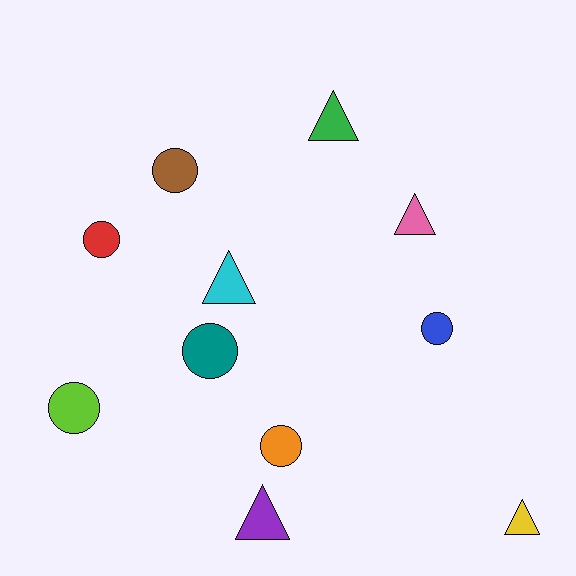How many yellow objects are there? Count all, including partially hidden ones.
There is 1 yellow object.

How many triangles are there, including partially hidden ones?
There are 5 triangles.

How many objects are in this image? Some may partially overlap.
There are 11 objects.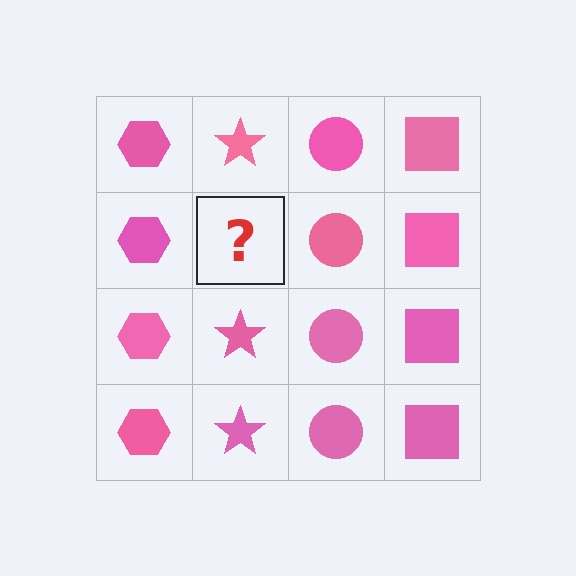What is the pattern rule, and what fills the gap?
The rule is that each column has a consistent shape. The gap should be filled with a pink star.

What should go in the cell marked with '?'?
The missing cell should contain a pink star.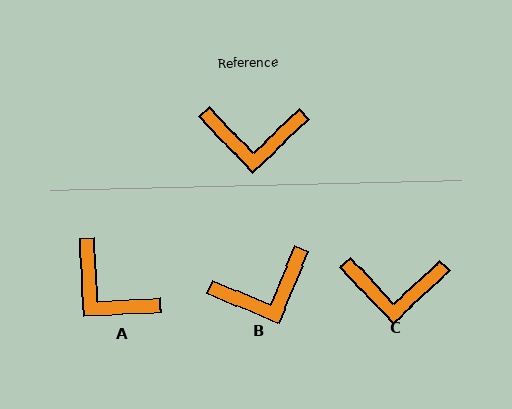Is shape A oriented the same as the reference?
No, it is off by about 41 degrees.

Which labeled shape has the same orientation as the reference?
C.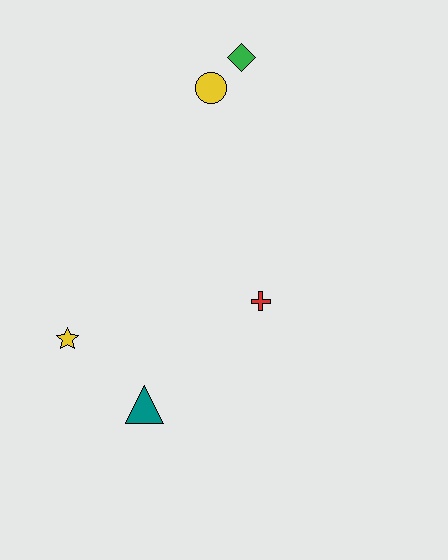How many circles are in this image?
There is 1 circle.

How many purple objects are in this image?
There are no purple objects.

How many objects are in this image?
There are 5 objects.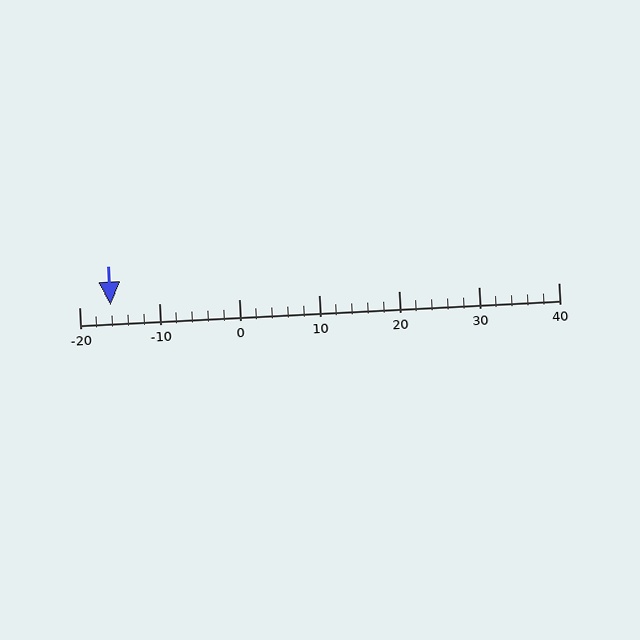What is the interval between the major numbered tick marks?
The major tick marks are spaced 10 units apart.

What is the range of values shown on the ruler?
The ruler shows values from -20 to 40.